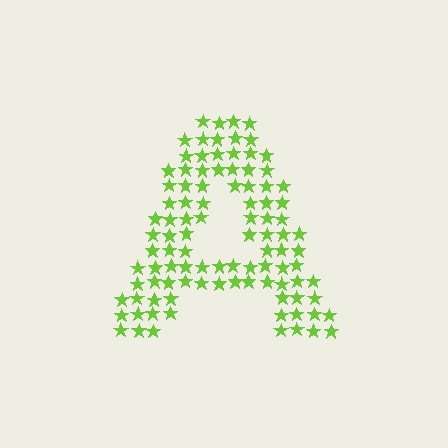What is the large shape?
The large shape is the letter A.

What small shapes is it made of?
It is made of small stars.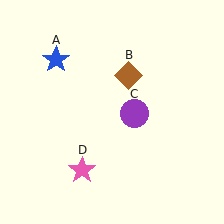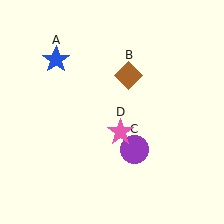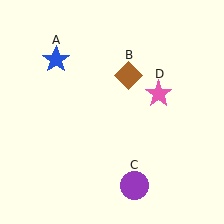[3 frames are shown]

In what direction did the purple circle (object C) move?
The purple circle (object C) moved down.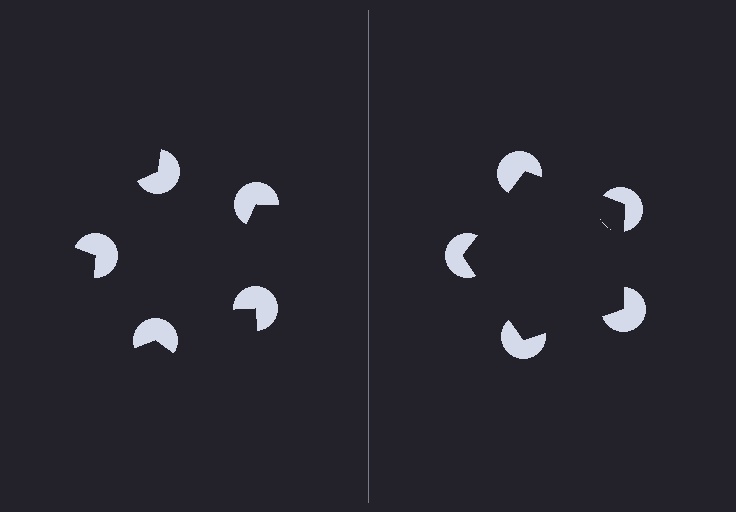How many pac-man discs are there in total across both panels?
10 — 5 on each side.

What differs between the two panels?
The pac-man discs are positioned identically on both sides; only the wedge orientations differ. On the right they align to a pentagon; on the left they are misaligned.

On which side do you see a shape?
An illusory pentagon appears on the right side. On the left side the wedge cuts are rotated, so no coherent shape forms.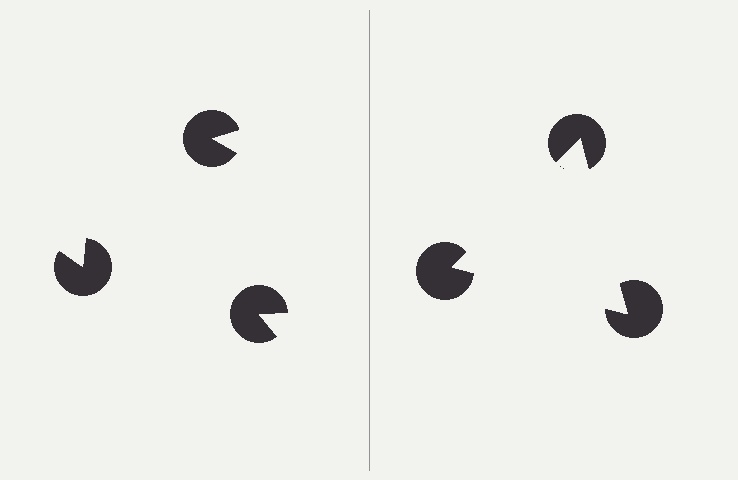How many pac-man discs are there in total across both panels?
6 — 3 on each side.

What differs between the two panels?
The pac-man discs are positioned identically on both sides; only the wedge orientations differ. On the right they align to a triangle; on the left they are misaligned.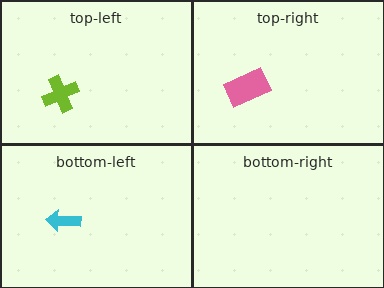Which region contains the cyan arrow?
The bottom-left region.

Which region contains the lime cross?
The top-left region.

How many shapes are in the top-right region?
1.